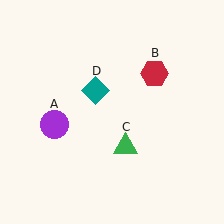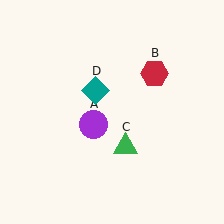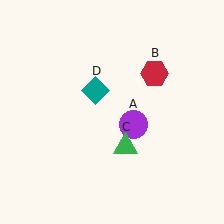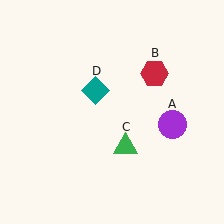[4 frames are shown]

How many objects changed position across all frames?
1 object changed position: purple circle (object A).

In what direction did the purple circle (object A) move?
The purple circle (object A) moved right.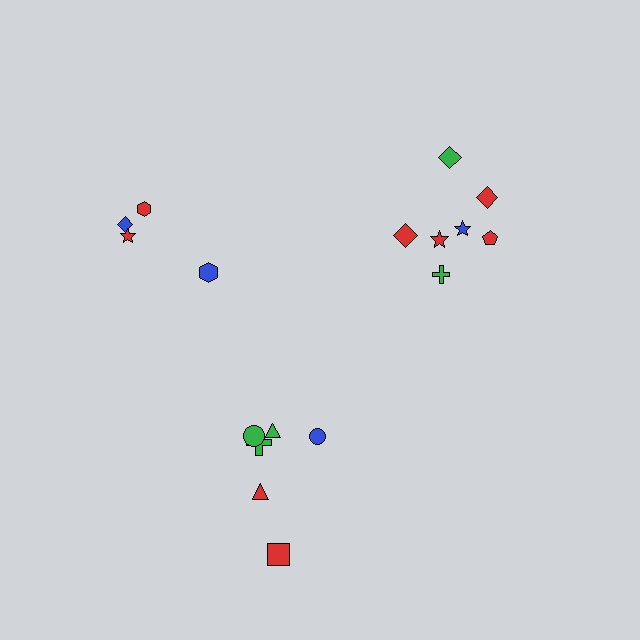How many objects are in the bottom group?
There are 6 objects.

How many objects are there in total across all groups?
There are 17 objects.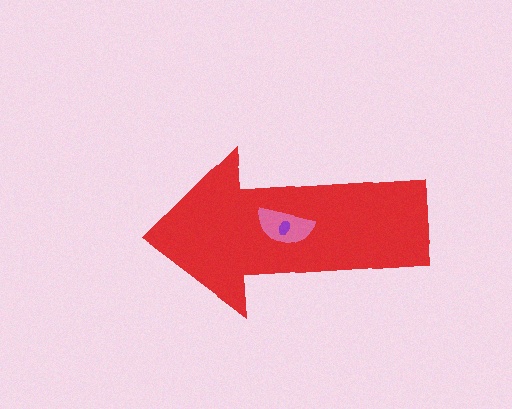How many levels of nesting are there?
3.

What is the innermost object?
The purple ellipse.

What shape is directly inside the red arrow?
The pink semicircle.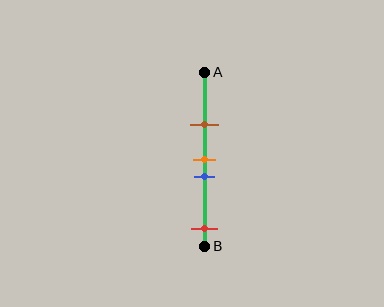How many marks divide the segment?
There are 4 marks dividing the segment.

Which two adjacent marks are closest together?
The orange and blue marks are the closest adjacent pair.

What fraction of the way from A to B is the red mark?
The red mark is approximately 90% (0.9) of the way from A to B.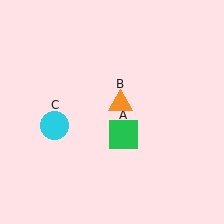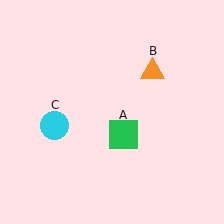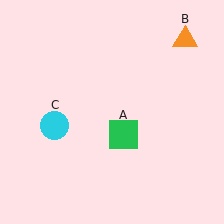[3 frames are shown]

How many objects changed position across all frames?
1 object changed position: orange triangle (object B).